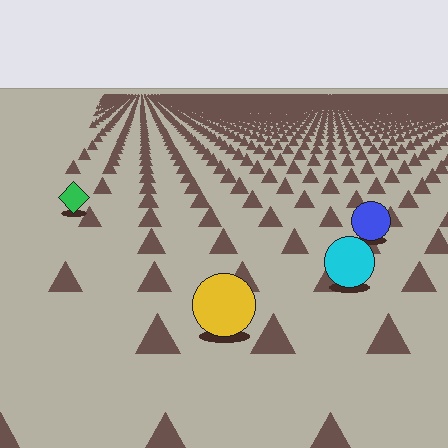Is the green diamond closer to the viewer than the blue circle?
No. The blue circle is closer — you can tell from the texture gradient: the ground texture is coarser near it.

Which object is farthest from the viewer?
The green diamond is farthest from the viewer. It appears smaller and the ground texture around it is denser.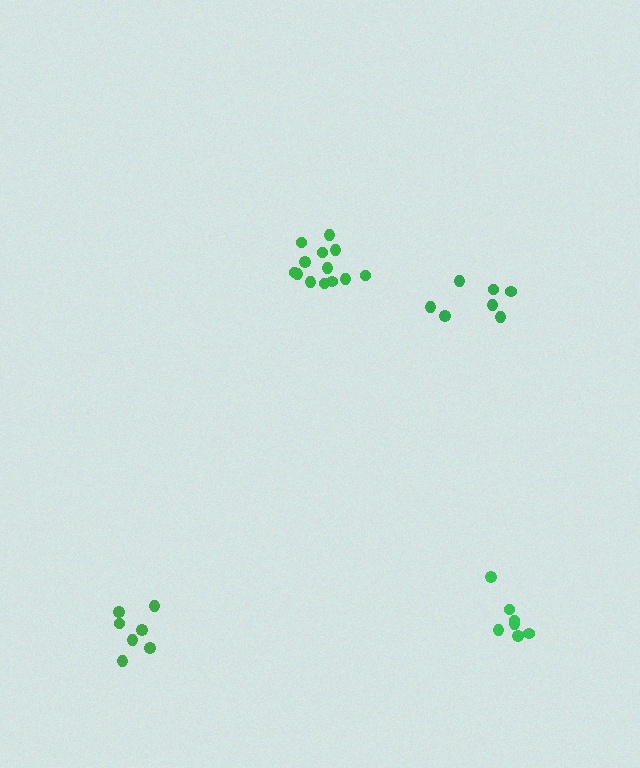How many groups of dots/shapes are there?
There are 4 groups.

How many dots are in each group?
Group 1: 7 dots, Group 2: 7 dots, Group 3: 7 dots, Group 4: 13 dots (34 total).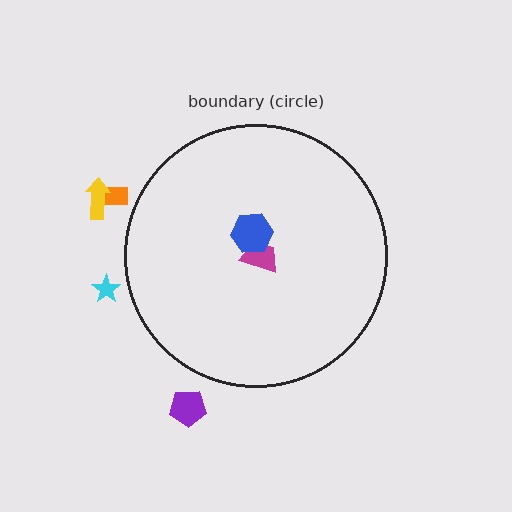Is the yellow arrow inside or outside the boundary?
Outside.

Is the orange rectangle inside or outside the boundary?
Outside.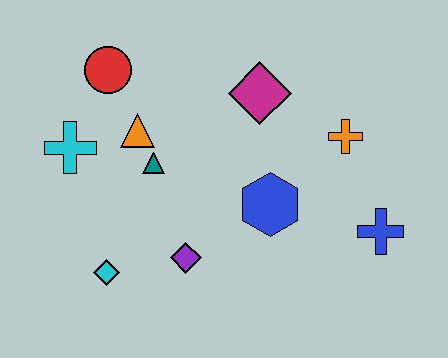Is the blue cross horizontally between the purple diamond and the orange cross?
No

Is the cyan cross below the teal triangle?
No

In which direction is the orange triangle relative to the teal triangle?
The orange triangle is above the teal triangle.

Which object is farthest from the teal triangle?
The blue cross is farthest from the teal triangle.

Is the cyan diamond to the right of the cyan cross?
Yes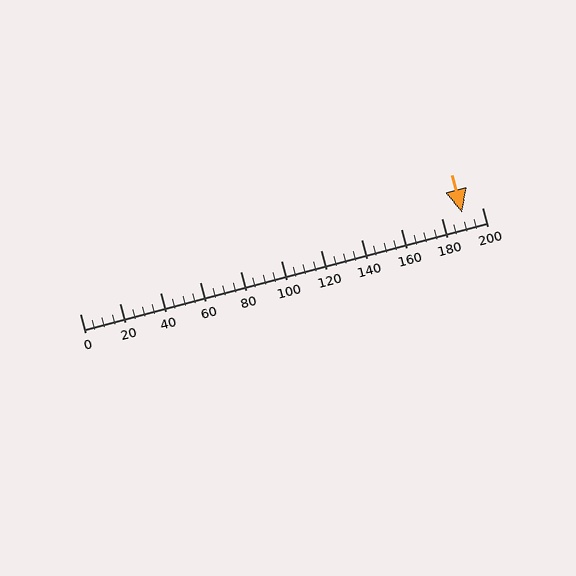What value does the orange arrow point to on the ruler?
The orange arrow points to approximately 190.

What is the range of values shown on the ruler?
The ruler shows values from 0 to 200.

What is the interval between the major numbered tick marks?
The major tick marks are spaced 20 units apart.